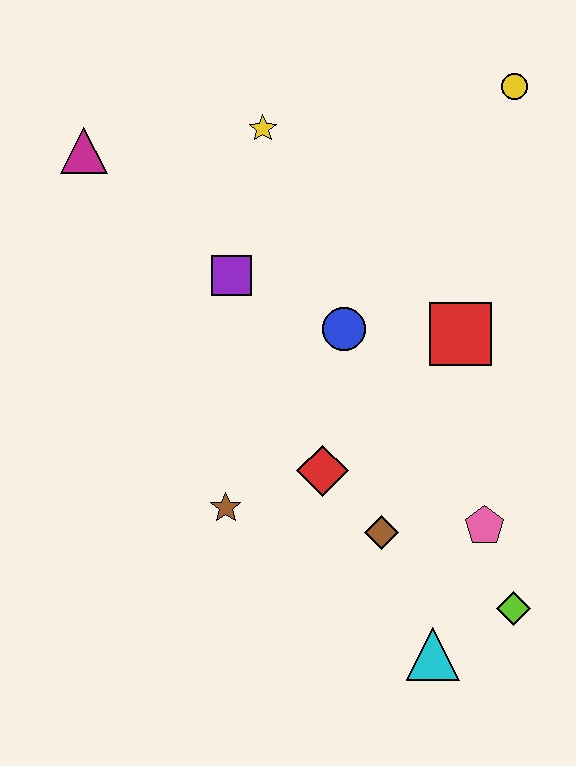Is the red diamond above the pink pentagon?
Yes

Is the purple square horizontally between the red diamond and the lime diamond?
No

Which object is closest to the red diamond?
The brown diamond is closest to the red diamond.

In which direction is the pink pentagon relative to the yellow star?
The pink pentagon is below the yellow star.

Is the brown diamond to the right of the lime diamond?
No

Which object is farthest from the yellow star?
The cyan triangle is farthest from the yellow star.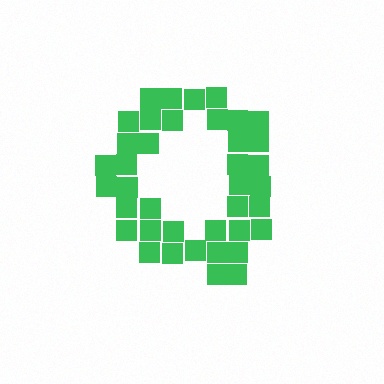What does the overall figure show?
The overall figure shows the letter Q.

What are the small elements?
The small elements are squares.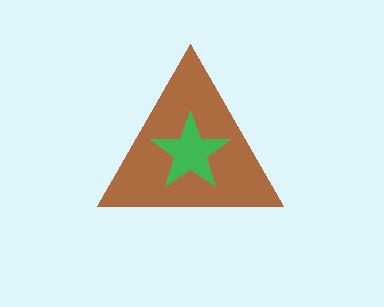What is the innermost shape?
The green star.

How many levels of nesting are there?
2.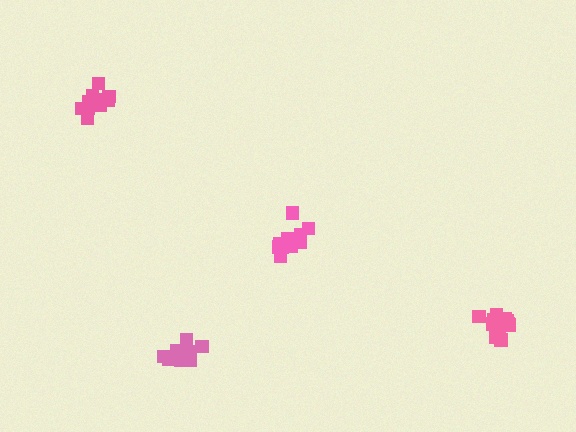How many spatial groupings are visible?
There are 4 spatial groupings.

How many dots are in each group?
Group 1: 12 dots, Group 2: 12 dots, Group 3: 12 dots, Group 4: 14 dots (50 total).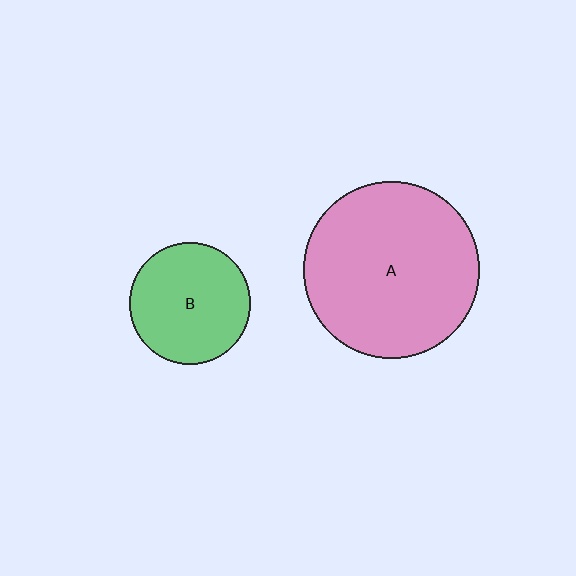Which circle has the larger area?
Circle A (pink).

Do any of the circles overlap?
No, none of the circles overlap.